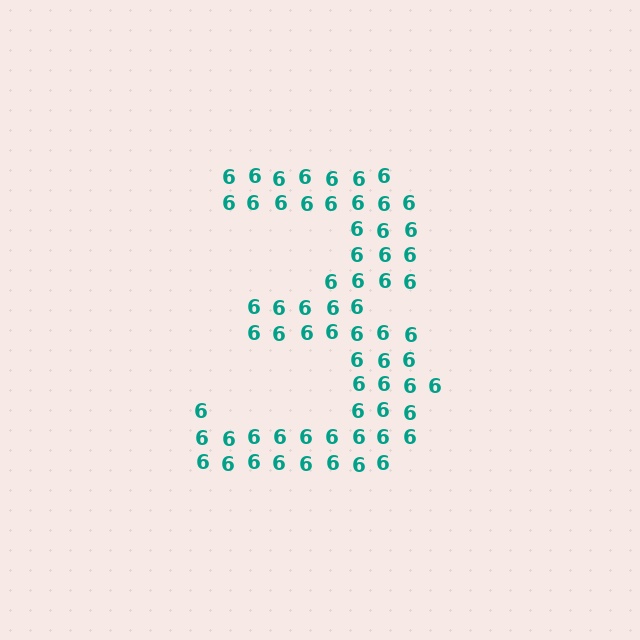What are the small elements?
The small elements are digit 6's.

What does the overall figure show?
The overall figure shows the digit 3.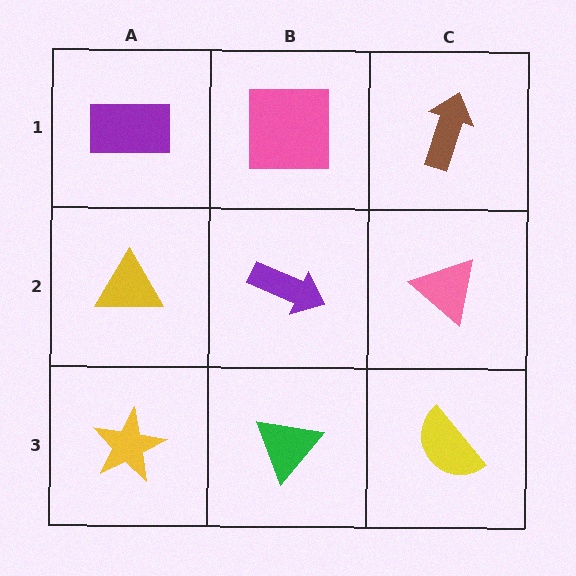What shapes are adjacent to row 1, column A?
A yellow triangle (row 2, column A), a pink square (row 1, column B).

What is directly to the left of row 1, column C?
A pink square.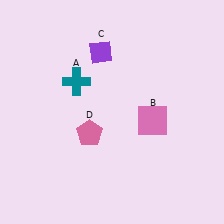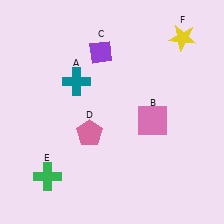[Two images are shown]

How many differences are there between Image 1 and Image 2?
There are 2 differences between the two images.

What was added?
A green cross (E), a yellow star (F) were added in Image 2.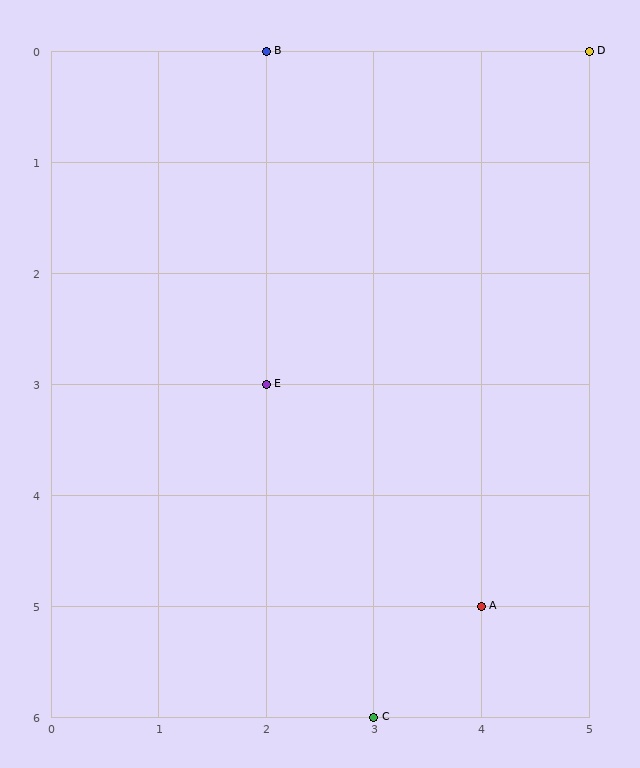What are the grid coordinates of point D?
Point D is at grid coordinates (5, 0).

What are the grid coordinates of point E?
Point E is at grid coordinates (2, 3).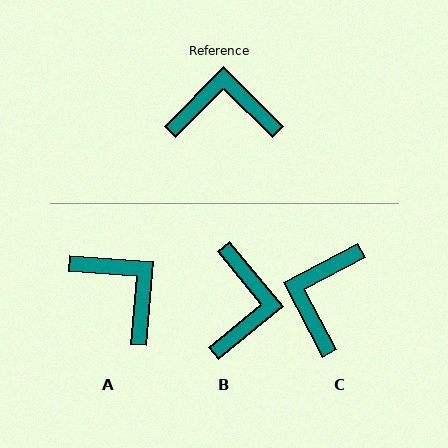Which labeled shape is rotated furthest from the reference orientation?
B, about 96 degrees away.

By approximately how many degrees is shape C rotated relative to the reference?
Approximately 72 degrees counter-clockwise.